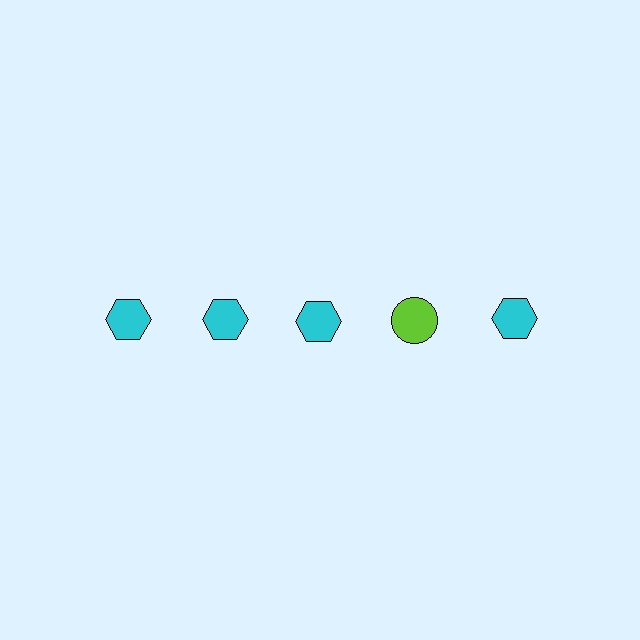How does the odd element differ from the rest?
It differs in both color (lime instead of cyan) and shape (circle instead of hexagon).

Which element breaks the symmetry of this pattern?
The lime circle in the top row, second from right column breaks the symmetry. All other shapes are cyan hexagons.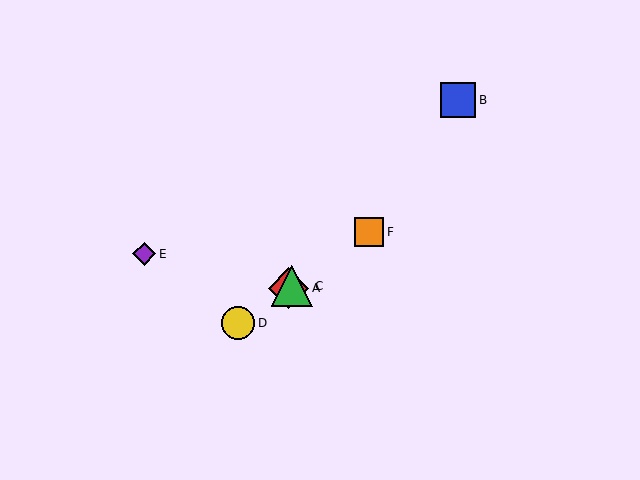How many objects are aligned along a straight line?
4 objects (A, C, D, F) are aligned along a straight line.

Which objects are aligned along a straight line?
Objects A, C, D, F are aligned along a straight line.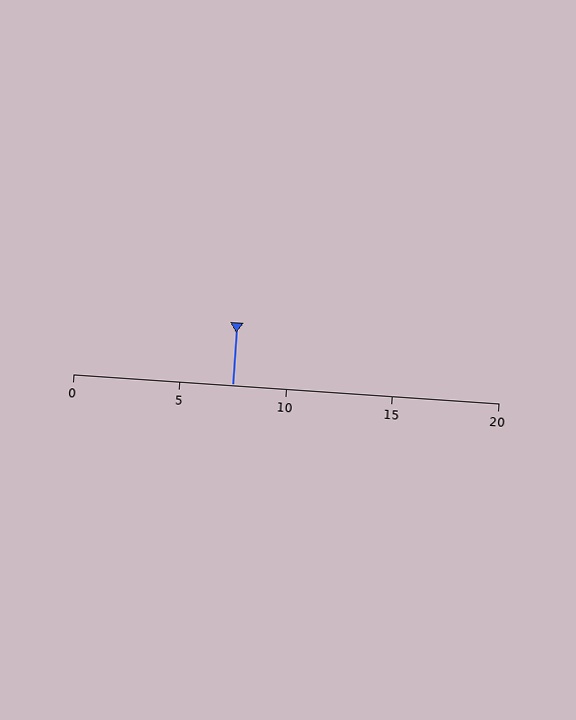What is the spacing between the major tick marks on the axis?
The major ticks are spaced 5 apart.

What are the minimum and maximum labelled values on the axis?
The axis runs from 0 to 20.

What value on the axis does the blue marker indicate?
The marker indicates approximately 7.5.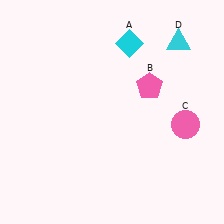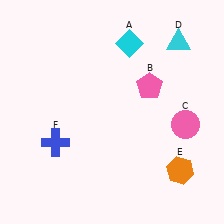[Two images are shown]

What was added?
An orange hexagon (E), a blue cross (F) were added in Image 2.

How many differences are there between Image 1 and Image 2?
There are 2 differences between the two images.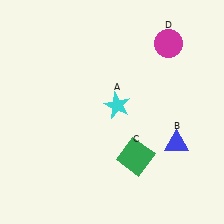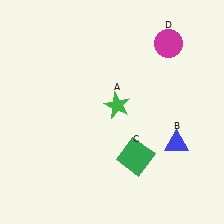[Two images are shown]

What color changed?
The star (A) changed from cyan in Image 1 to green in Image 2.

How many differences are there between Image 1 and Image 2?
There is 1 difference between the two images.